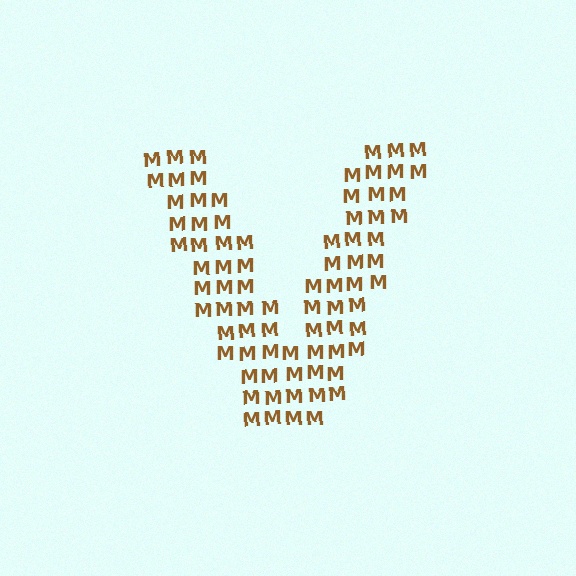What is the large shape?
The large shape is the letter V.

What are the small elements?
The small elements are letter M's.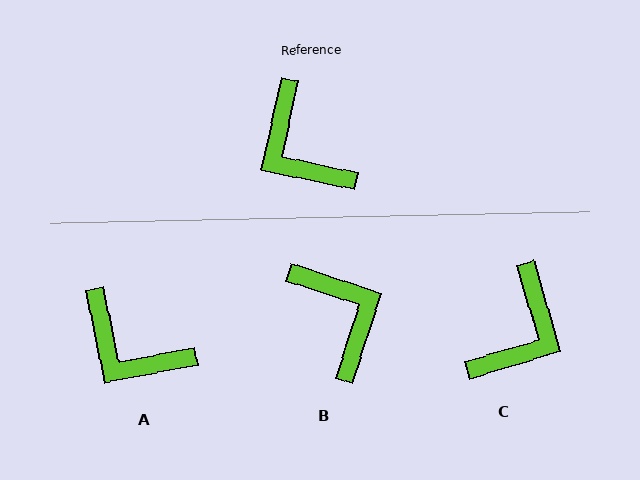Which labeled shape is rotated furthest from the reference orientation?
B, about 174 degrees away.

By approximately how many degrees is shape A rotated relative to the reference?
Approximately 23 degrees counter-clockwise.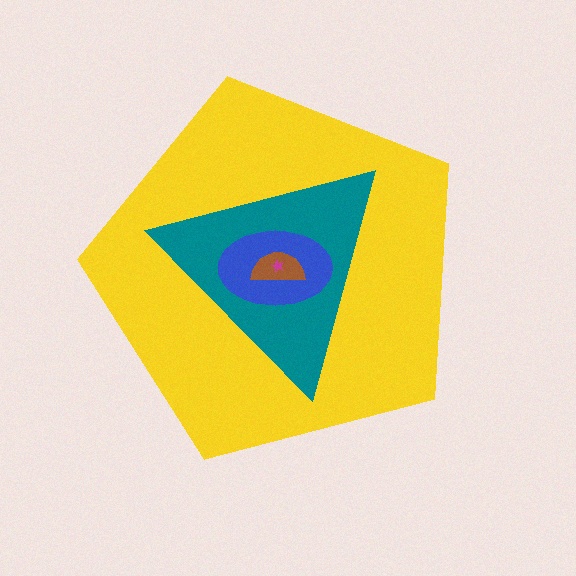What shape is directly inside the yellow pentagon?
The teal triangle.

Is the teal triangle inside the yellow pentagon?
Yes.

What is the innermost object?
The magenta star.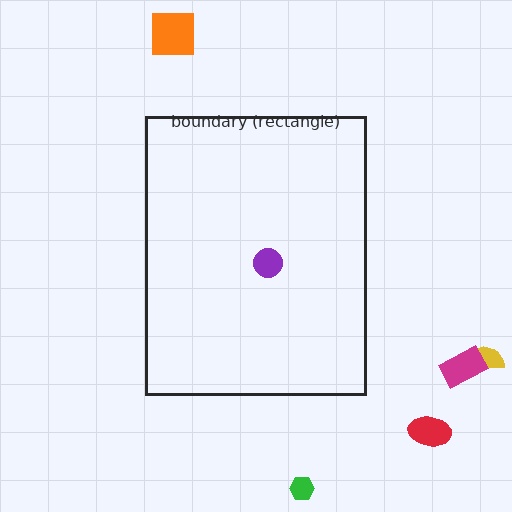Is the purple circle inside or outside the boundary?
Inside.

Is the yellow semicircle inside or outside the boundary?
Outside.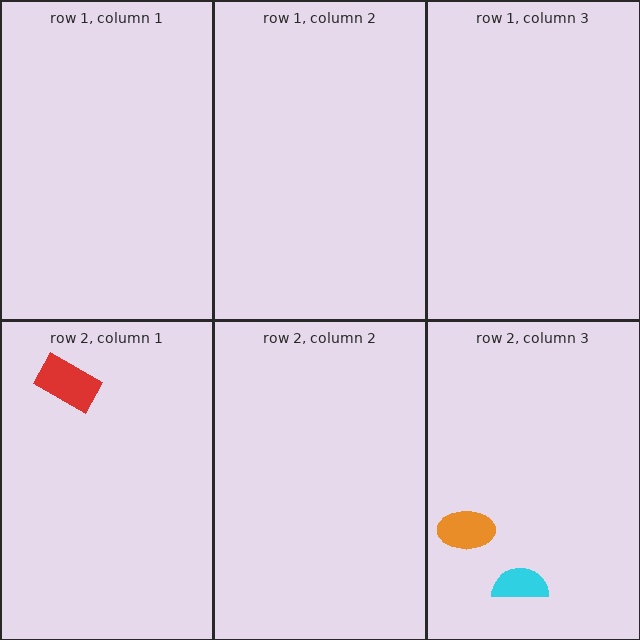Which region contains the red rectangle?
The row 2, column 1 region.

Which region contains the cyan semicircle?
The row 2, column 3 region.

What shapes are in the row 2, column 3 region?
The cyan semicircle, the orange ellipse.